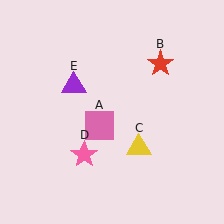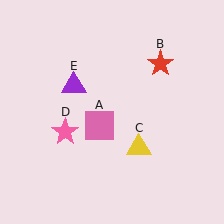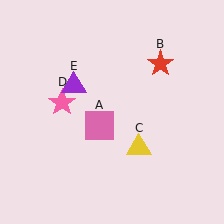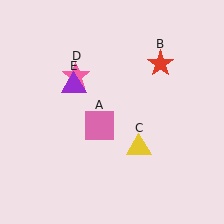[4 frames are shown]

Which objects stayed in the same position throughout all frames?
Pink square (object A) and red star (object B) and yellow triangle (object C) and purple triangle (object E) remained stationary.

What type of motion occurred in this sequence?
The pink star (object D) rotated clockwise around the center of the scene.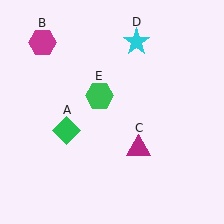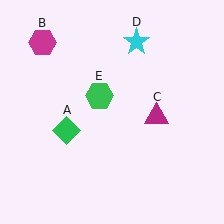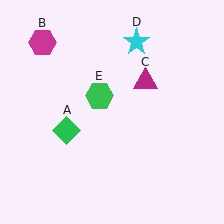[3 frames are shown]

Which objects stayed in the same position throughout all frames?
Green diamond (object A) and magenta hexagon (object B) and cyan star (object D) and green hexagon (object E) remained stationary.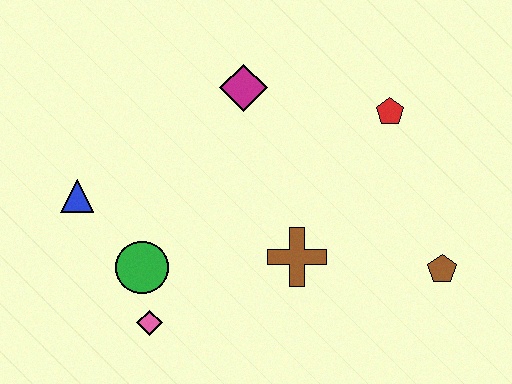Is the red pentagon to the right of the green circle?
Yes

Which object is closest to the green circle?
The pink diamond is closest to the green circle.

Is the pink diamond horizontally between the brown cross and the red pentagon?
No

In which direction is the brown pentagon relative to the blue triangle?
The brown pentagon is to the right of the blue triangle.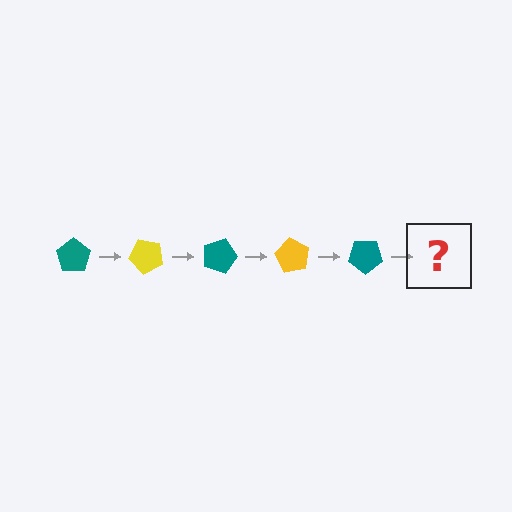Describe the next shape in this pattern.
It should be a yellow pentagon, rotated 225 degrees from the start.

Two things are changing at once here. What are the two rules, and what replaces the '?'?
The two rules are that it rotates 45 degrees each step and the color cycles through teal and yellow. The '?' should be a yellow pentagon, rotated 225 degrees from the start.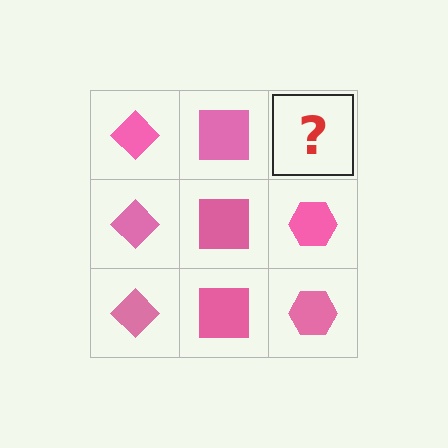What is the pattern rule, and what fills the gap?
The rule is that each column has a consistent shape. The gap should be filled with a pink hexagon.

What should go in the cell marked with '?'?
The missing cell should contain a pink hexagon.